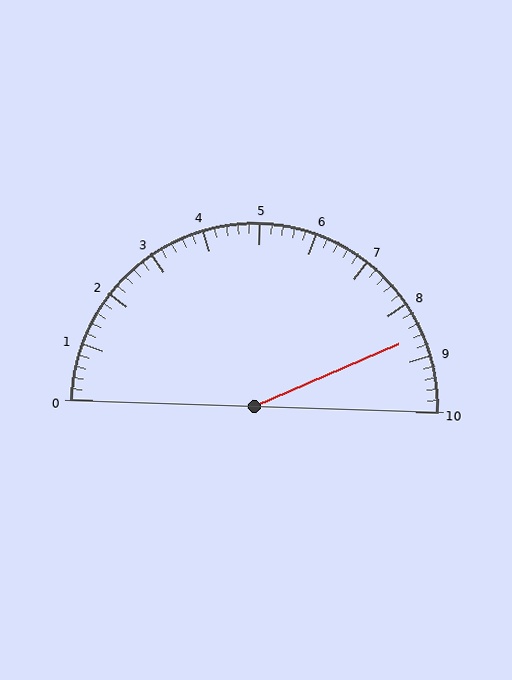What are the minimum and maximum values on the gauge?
The gauge ranges from 0 to 10.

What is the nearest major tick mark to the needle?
The nearest major tick mark is 9.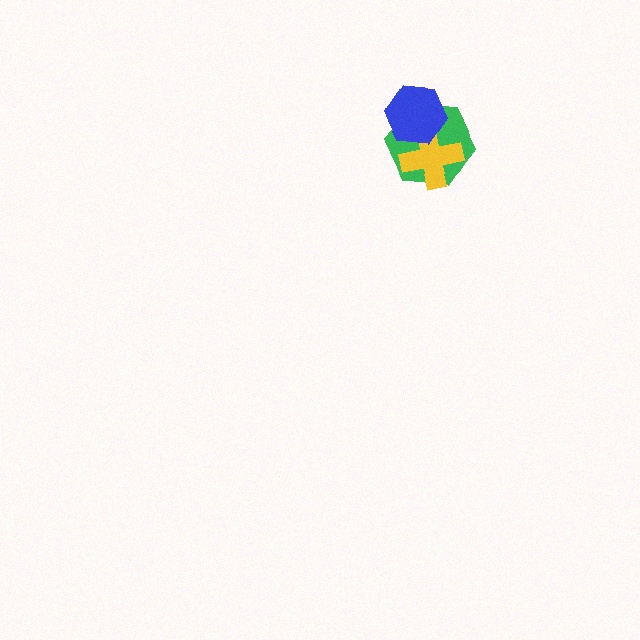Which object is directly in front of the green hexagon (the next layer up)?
The yellow cross is directly in front of the green hexagon.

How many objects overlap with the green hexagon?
2 objects overlap with the green hexagon.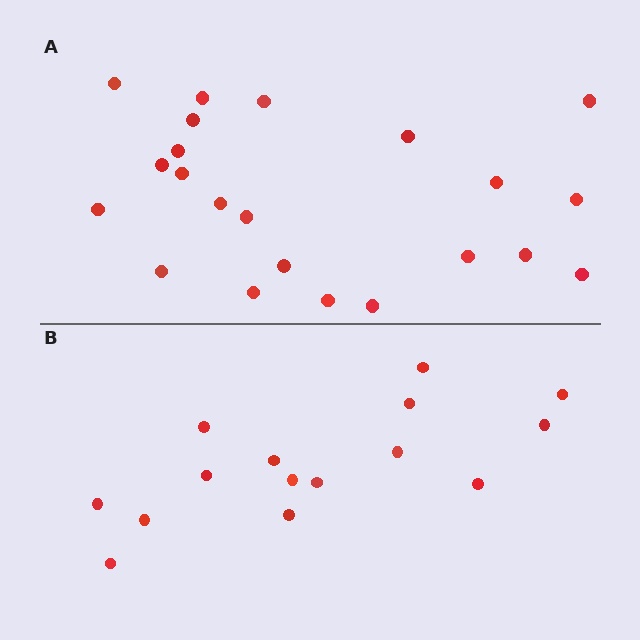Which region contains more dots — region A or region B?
Region A (the top region) has more dots.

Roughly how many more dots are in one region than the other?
Region A has roughly 8 or so more dots than region B.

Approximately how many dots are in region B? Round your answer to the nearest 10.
About 20 dots. (The exact count is 15, which rounds to 20.)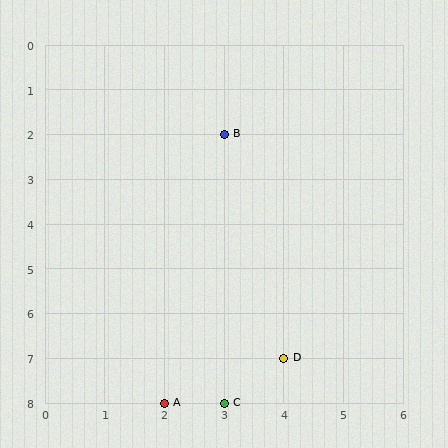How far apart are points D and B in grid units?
Points D and B are 1 column and 5 rows apart (about 5.1 grid units diagonally).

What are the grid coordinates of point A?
Point A is at grid coordinates (2, 8).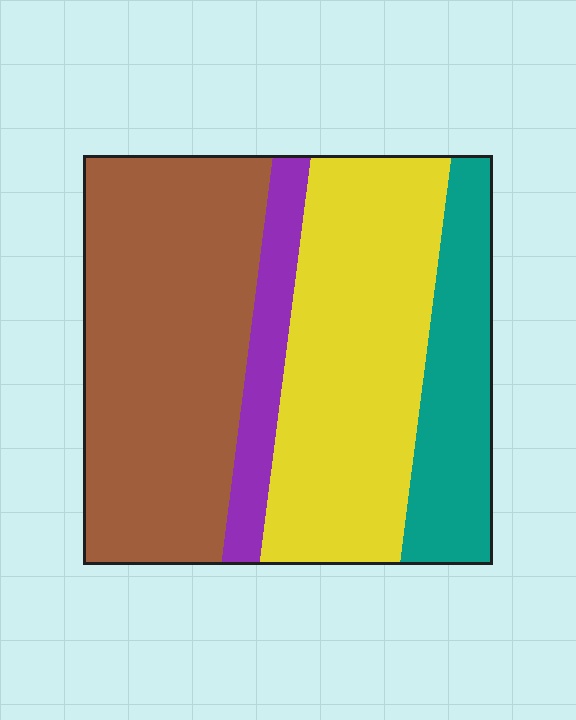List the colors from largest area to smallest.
From largest to smallest: brown, yellow, teal, purple.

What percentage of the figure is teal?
Teal covers roughly 15% of the figure.